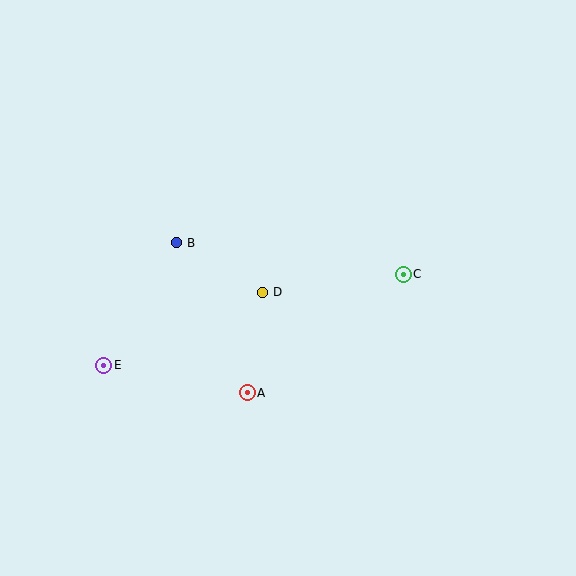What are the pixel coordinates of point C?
Point C is at (403, 274).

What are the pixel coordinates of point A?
Point A is at (247, 393).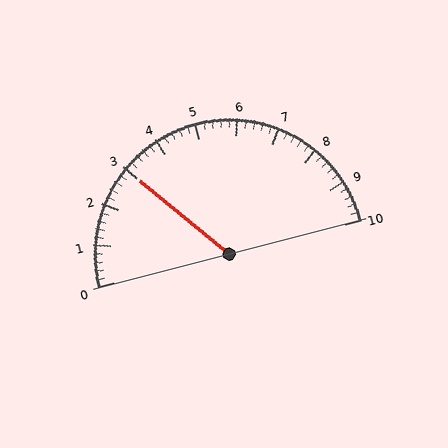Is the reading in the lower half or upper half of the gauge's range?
The reading is in the lower half of the range (0 to 10).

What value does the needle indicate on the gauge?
The needle indicates approximately 3.0.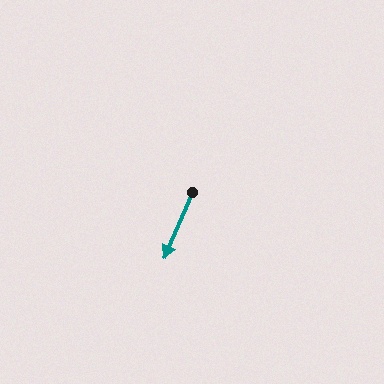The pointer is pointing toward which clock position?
Roughly 7 o'clock.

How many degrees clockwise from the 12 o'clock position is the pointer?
Approximately 203 degrees.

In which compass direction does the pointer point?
Southwest.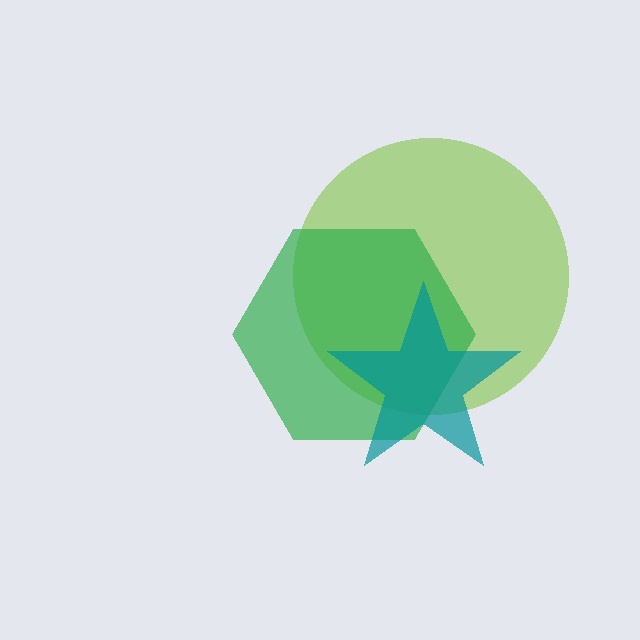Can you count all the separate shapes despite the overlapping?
Yes, there are 3 separate shapes.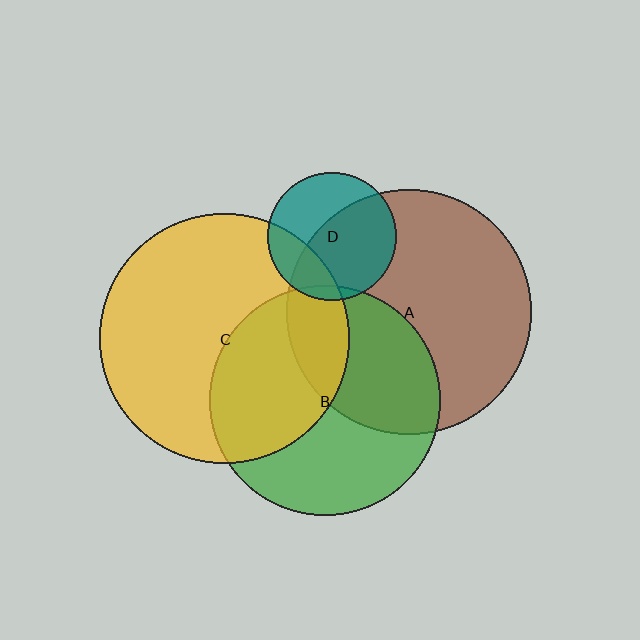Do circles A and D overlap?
Yes.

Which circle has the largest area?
Circle C (yellow).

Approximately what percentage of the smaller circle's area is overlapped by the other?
Approximately 60%.